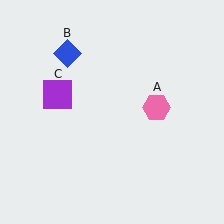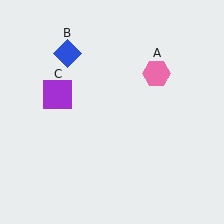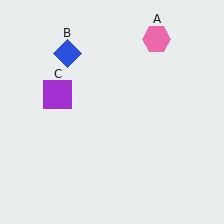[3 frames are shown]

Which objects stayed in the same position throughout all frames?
Blue diamond (object B) and purple square (object C) remained stationary.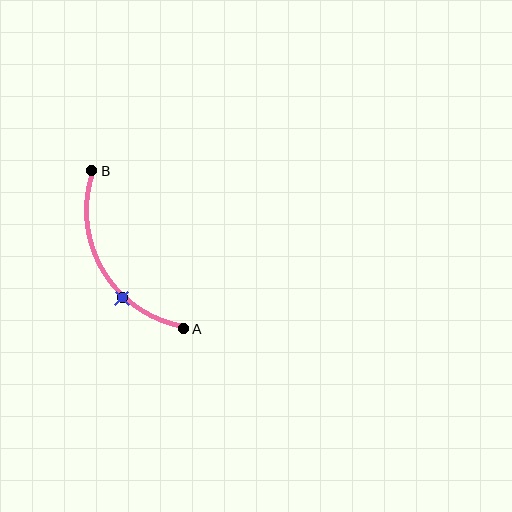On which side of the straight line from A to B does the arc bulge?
The arc bulges to the left of the straight line connecting A and B.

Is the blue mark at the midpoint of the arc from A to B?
No. The blue mark lies on the arc but is closer to endpoint A. The arc midpoint would be at the point on the curve equidistant along the arc from both A and B.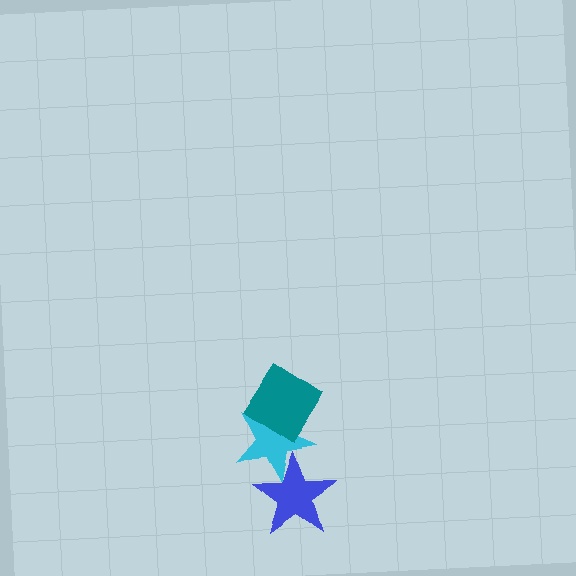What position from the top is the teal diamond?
The teal diamond is 1st from the top.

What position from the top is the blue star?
The blue star is 3rd from the top.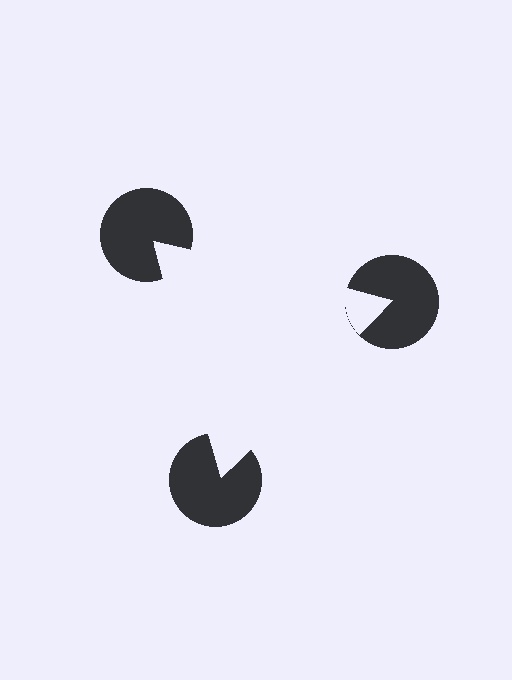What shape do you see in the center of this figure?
An illusory triangle — its edges are inferred from the aligned wedge cuts in the pac-man discs, not physically drawn.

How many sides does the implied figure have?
3 sides.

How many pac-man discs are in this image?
There are 3 — one at each vertex of the illusory triangle.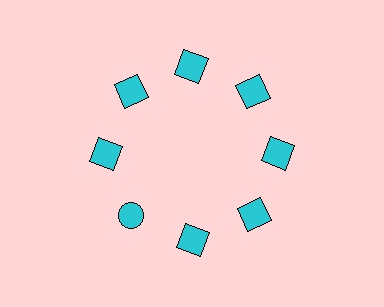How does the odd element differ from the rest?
It has a different shape: circle instead of square.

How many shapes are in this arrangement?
There are 8 shapes arranged in a ring pattern.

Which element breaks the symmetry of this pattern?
The cyan circle at roughly the 8 o'clock position breaks the symmetry. All other shapes are cyan squares.